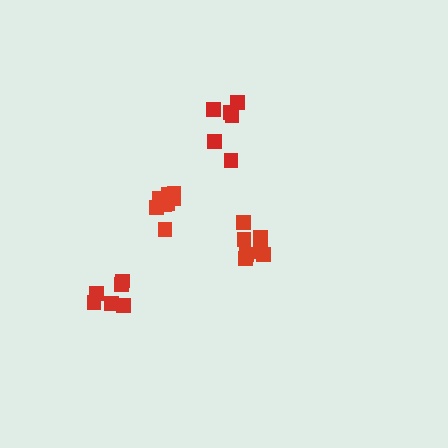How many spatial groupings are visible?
There are 4 spatial groupings.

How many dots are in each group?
Group 1: 7 dots, Group 2: 6 dots, Group 3: 9 dots, Group 4: 6 dots (28 total).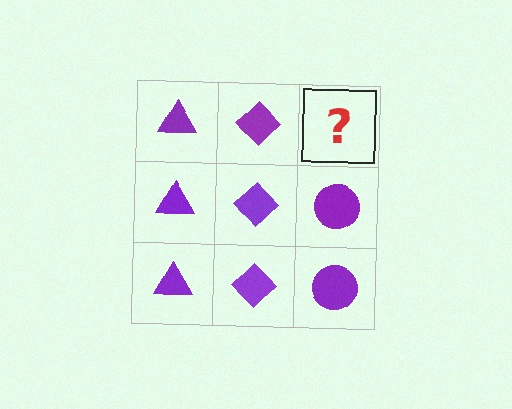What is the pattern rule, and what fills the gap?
The rule is that each column has a consistent shape. The gap should be filled with a purple circle.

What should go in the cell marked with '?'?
The missing cell should contain a purple circle.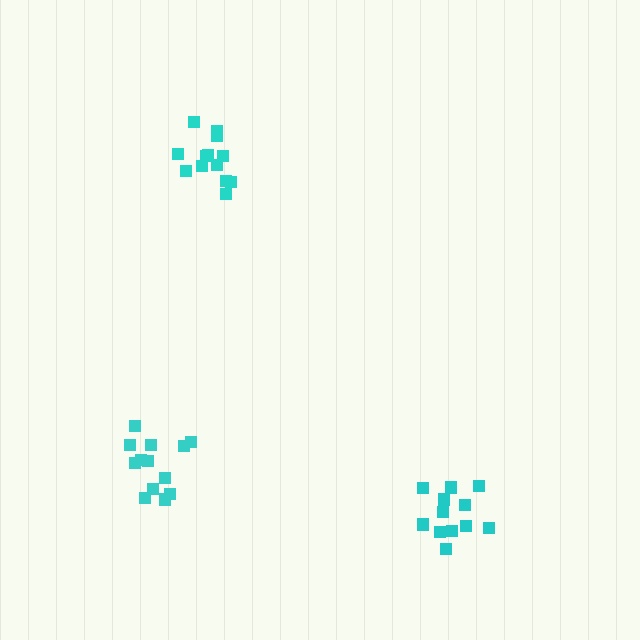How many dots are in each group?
Group 1: 12 dots, Group 2: 13 dots, Group 3: 13 dots (38 total).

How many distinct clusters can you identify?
There are 3 distinct clusters.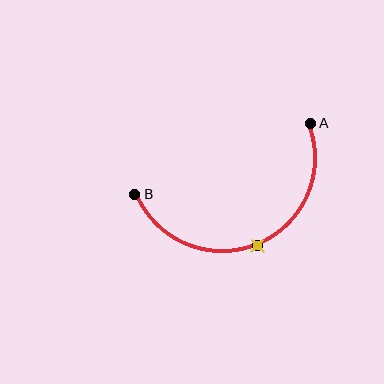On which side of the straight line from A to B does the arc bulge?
The arc bulges below the straight line connecting A and B.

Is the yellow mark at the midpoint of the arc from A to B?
Yes. The yellow mark lies on the arc at equal arc-length from both A and B — it is the arc midpoint.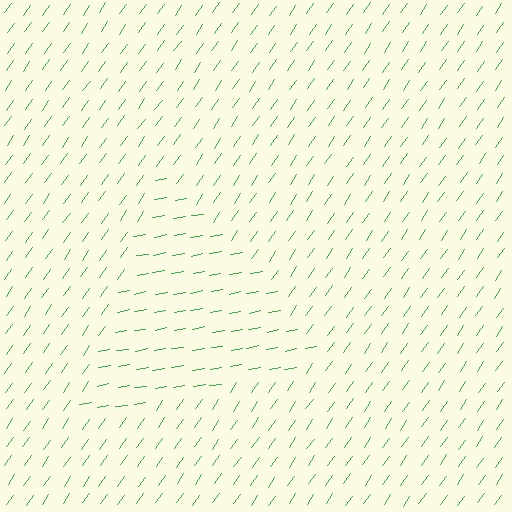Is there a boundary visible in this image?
Yes, there is a texture boundary formed by a change in line orientation.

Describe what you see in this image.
The image is filled with small green line segments. A triangle region in the image has lines oriented differently from the surrounding lines, creating a visible texture boundary.